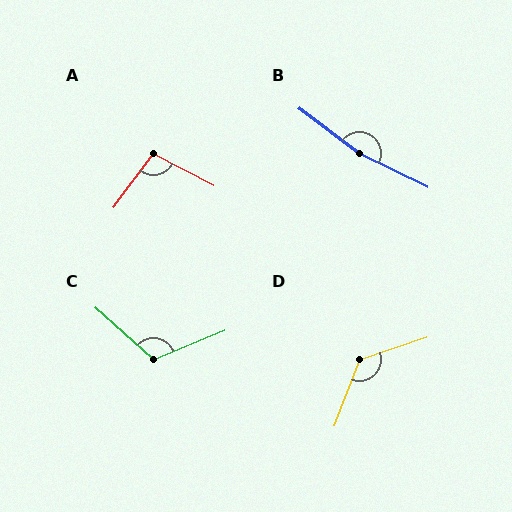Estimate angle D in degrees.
Approximately 130 degrees.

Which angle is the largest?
B, at approximately 169 degrees.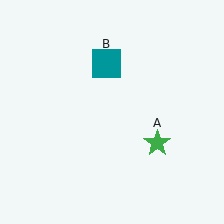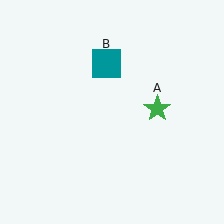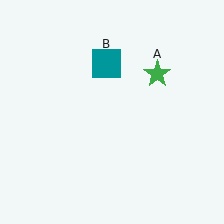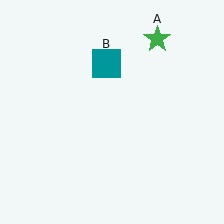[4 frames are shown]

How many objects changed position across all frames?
1 object changed position: green star (object A).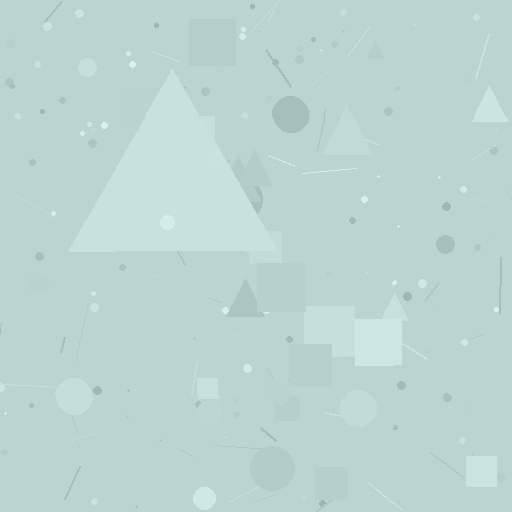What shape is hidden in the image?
A triangle is hidden in the image.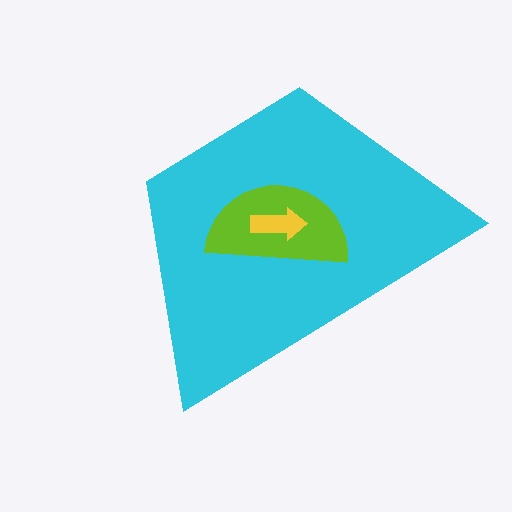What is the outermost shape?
The cyan trapezoid.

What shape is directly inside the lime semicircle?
The yellow arrow.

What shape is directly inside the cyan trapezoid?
The lime semicircle.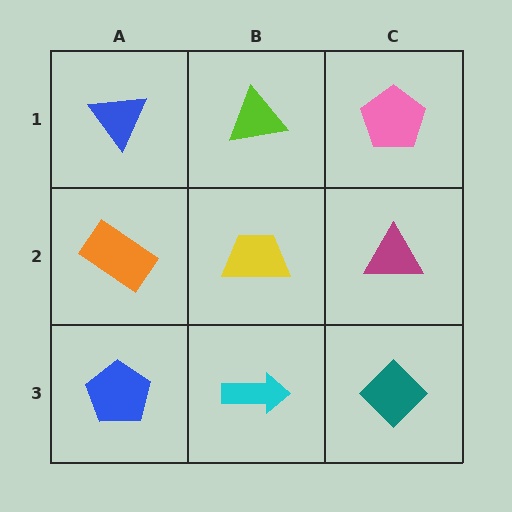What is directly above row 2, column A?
A blue triangle.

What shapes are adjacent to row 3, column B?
A yellow trapezoid (row 2, column B), a blue pentagon (row 3, column A), a teal diamond (row 3, column C).